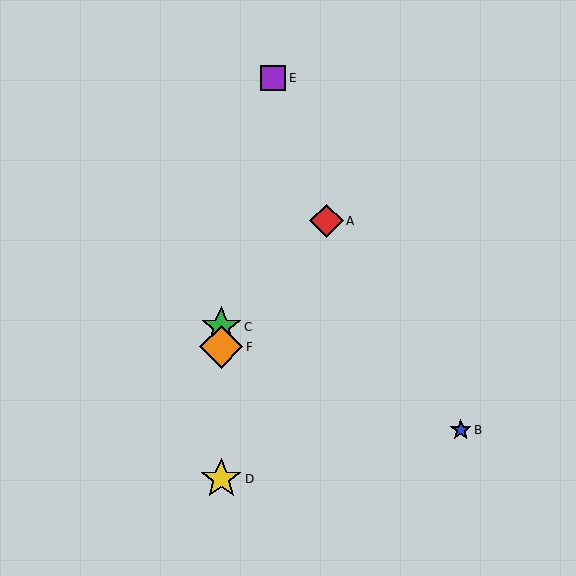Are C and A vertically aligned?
No, C is at x≈221 and A is at x≈327.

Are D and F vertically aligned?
Yes, both are at x≈221.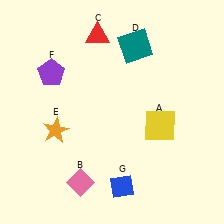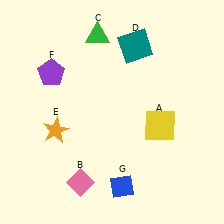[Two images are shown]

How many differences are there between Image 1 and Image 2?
There is 1 difference between the two images.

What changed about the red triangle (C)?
In Image 1, C is red. In Image 2, it changed to green.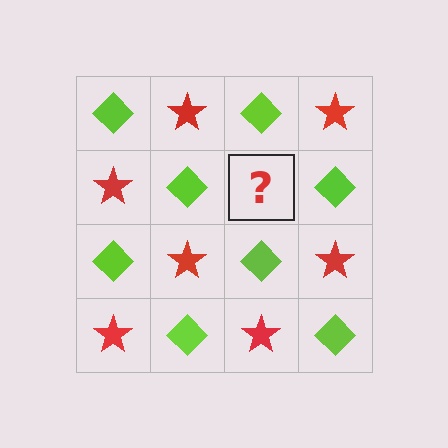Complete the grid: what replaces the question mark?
The question mark should be replaced with a red star.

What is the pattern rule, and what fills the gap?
The rule is that it alternates lime diamond and red star in a checkerboard pattern. The gap should be filled with a red star.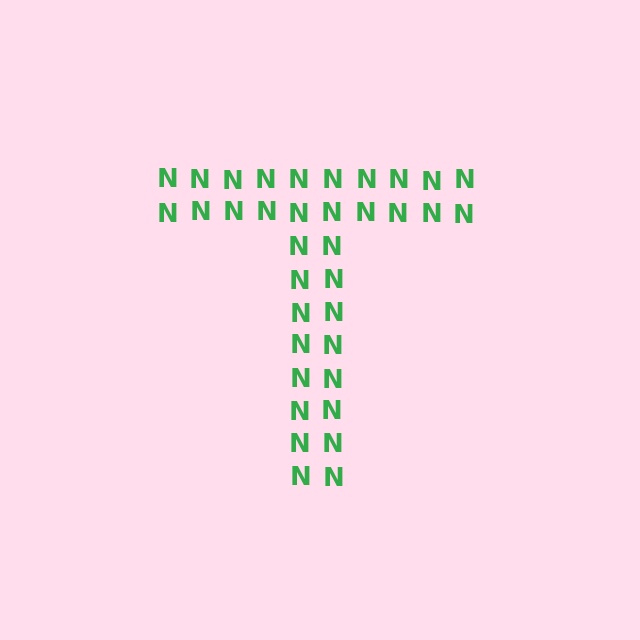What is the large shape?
The large shape is the letter T.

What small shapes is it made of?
It is made of small letter N's.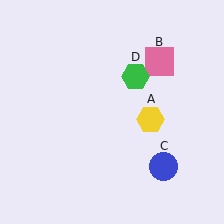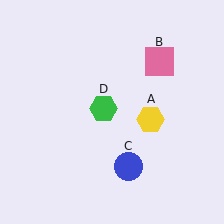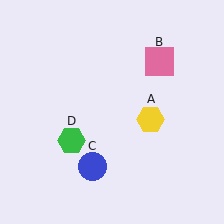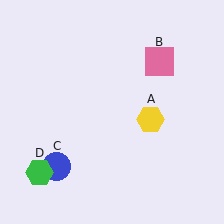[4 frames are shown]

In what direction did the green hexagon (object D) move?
The green hexagon (object D) moved down and to the left.